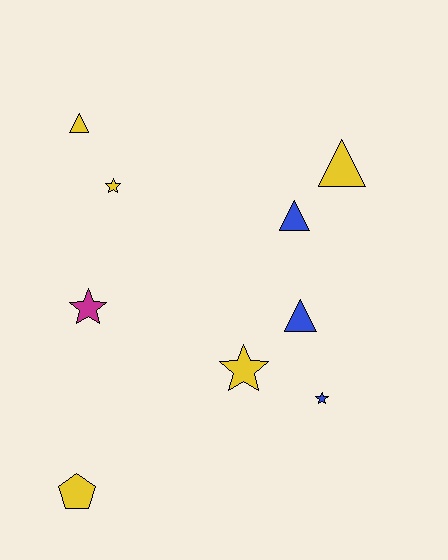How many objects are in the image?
There are 9 objects.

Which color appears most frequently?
Yellow, with 5 objects.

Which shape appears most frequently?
Triangle, with 4 objects.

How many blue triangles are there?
There are 2 blue triangles.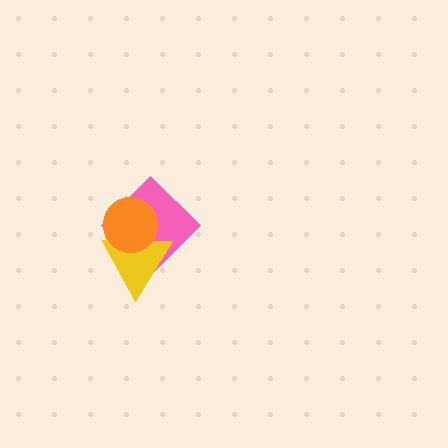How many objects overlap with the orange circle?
2 objects overlap with the orange circle.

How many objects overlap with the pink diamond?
2 objects overlap with the pink diamond.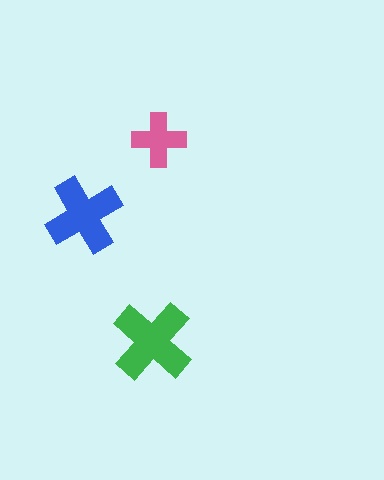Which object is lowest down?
The green cross is bottommost.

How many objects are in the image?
There are 3 objects in the image.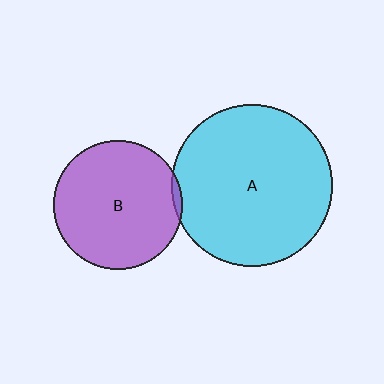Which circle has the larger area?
Circle A (cyan).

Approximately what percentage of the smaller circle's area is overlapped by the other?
Approximately 5%.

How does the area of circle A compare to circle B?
Approximately 1.6 times.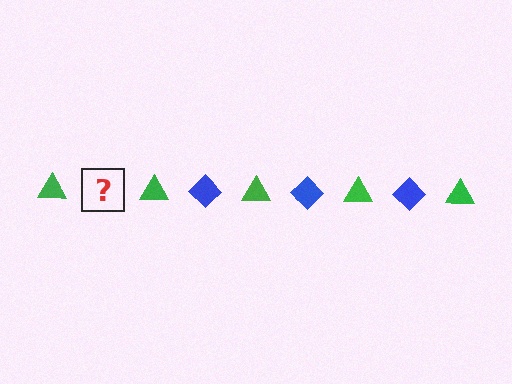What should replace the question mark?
The question mark should be replaced with a blue diamond.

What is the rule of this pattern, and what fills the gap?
The rule is that the pattern alternates between green triangle and blue diamond. The gap should be filled with a blue diamond.